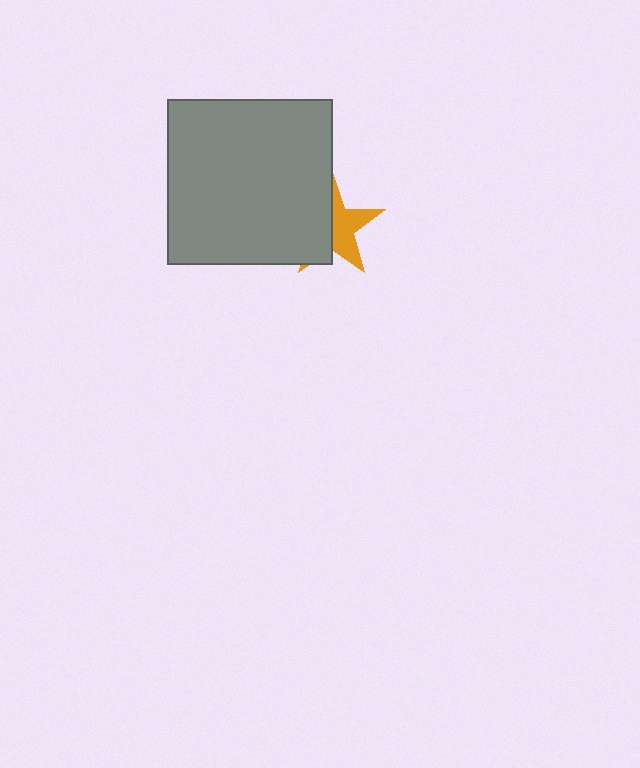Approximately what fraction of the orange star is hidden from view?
Roughly 53% of the orange star is hidden behind the gray square.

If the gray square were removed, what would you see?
You would see the complete orange star.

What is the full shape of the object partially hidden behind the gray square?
The partially hidden object is an orange star.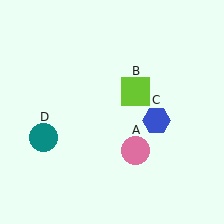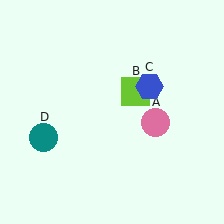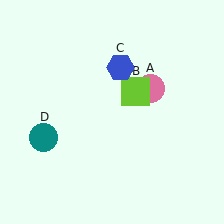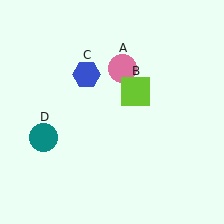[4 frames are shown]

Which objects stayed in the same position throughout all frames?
Lime square (object B) and teal circle (object D) remained stationary.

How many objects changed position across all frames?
2 objects changed position: pink circle (object A), blue hexagon (object C).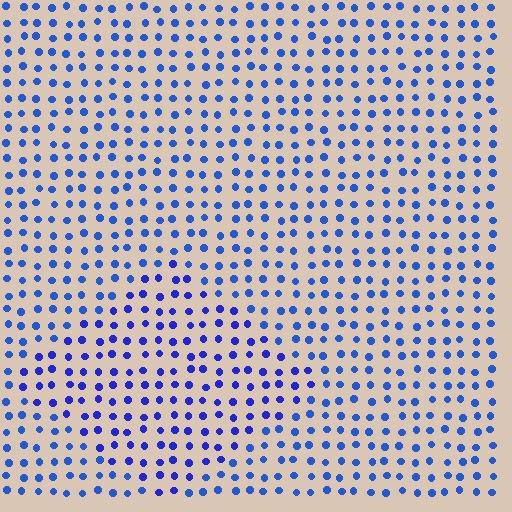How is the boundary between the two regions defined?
The boundary is defined purely by a slight shift in hue (about 18 degrees). Spacing, size, and orientation are identical on both sides.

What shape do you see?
I see a diamond.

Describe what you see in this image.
The image is filled with small blue elements in a uniform arrangement. A diamond-shaped region is visible where the elements are tinted to a slightly different hue, forming a subtle color boundary.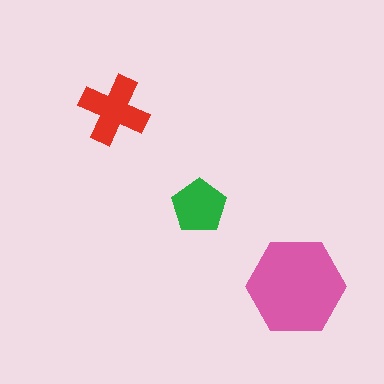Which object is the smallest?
The green pentagon.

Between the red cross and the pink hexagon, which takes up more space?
The pink hexagon.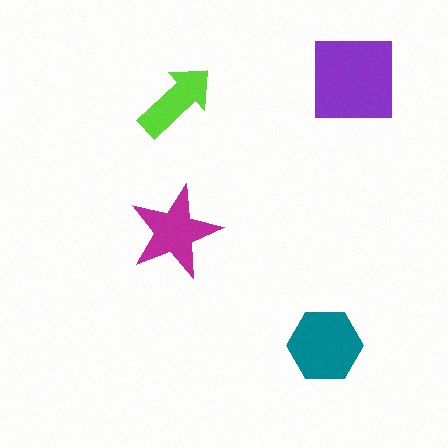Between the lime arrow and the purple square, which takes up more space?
The purple square.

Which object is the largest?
The purple square.